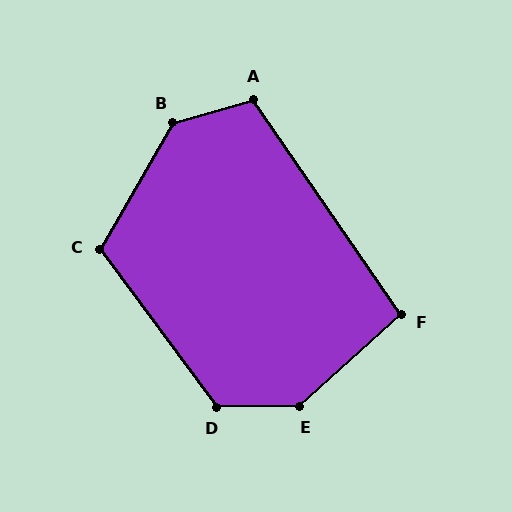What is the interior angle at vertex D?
Approximately 126 degrees (obtuse).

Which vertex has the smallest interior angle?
F, at approximately 98 degrees.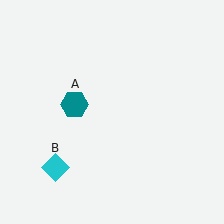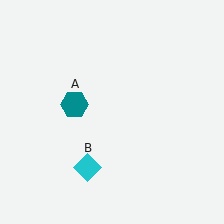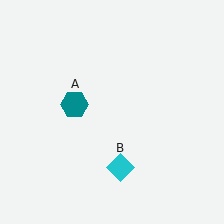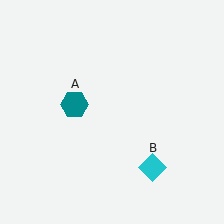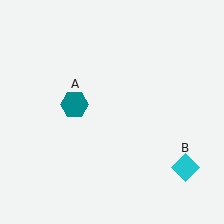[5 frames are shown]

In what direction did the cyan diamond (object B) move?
The cyan diamond (object B) moved right.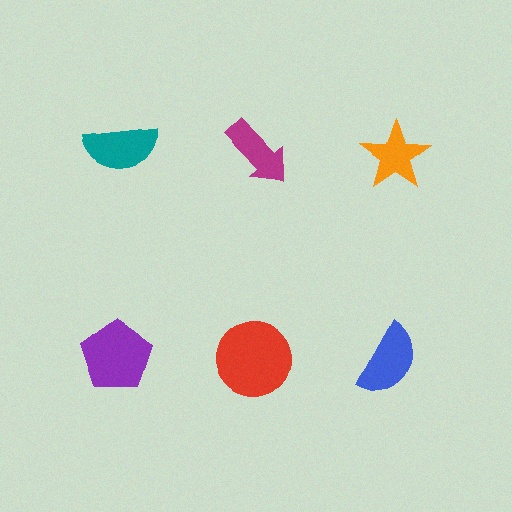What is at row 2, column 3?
A blue semicircle.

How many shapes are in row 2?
3 shapes.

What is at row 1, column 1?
A teal semicircle.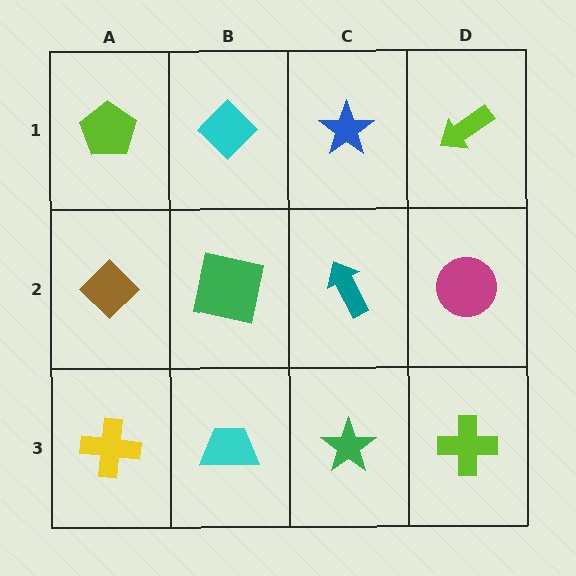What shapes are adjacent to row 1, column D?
A magenta circle (row 2, column D), a blue star (row 1, column C).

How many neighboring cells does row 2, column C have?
4.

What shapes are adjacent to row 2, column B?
A cyan diamond (row 1, column B), a cyan trapezoid (row 3, column B), a brown diamond (row 2, column A), a teal arrow (row 2, column C).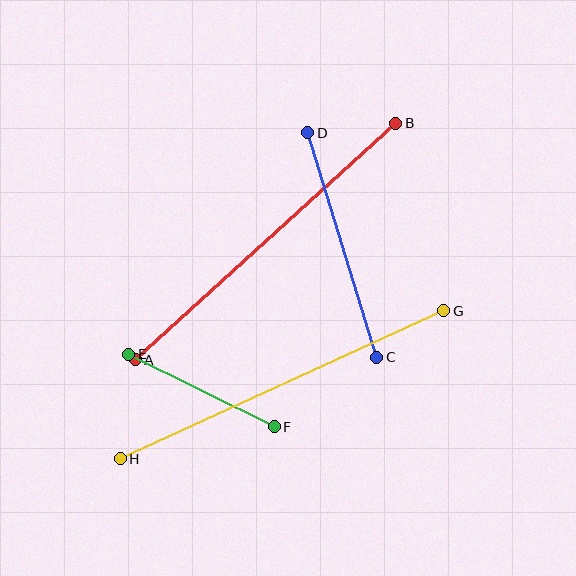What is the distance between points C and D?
The distance is approximately 235 pixels.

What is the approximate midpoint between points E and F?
The midpoint is at approximately (201, 391) pixels.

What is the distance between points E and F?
The distance is approximately 163 pixels.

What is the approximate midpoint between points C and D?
The midpoint is at approximately (342, 245) pixels.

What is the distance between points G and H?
The distance is approximately 355 pixels.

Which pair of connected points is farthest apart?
Points G and H are farthest apart.